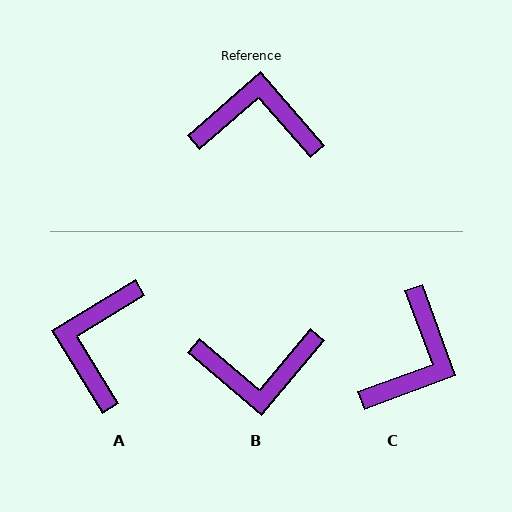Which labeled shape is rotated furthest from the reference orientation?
B, about 171 degrees away.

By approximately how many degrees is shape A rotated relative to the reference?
Approximately 80 degrees counter-clockwise.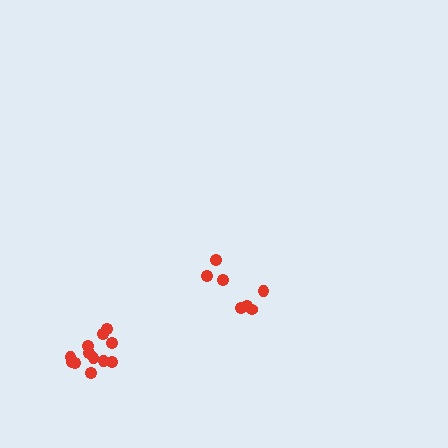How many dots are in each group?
Group 1: 12 dots, Group 2: 7 dots (19 total).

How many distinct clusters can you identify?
There are 2 distinct clusters.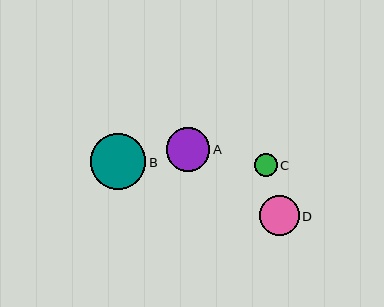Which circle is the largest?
Circle B is the largest with a size of approximately 56 pixels.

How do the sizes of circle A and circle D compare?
Circle A and circle D are approximately the same size.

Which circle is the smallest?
Circle C is the smallest with a size of approximately 23 pixels.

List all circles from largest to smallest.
From largest to smallest: B, A, D, C.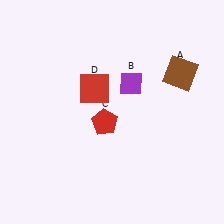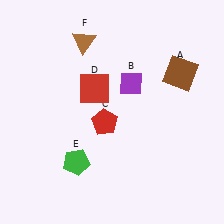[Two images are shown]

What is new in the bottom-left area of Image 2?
A green pentagon (E) was added in the bottom-left area of Image 2.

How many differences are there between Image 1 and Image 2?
There are 2 differences between the two images.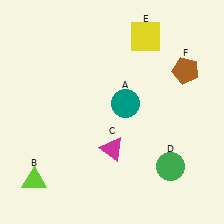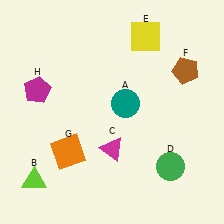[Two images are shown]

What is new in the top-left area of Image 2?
A magenta pentagon (H) was added in the top-left area of Image 2.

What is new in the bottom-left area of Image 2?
An orange square (G) was added in the bottom-left area of Image 2.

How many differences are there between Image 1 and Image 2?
There are 2 differences between the two images.